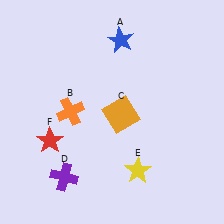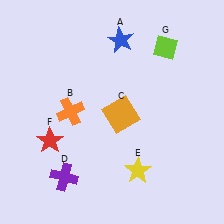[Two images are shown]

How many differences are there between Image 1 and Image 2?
There is 1 difference between the two images.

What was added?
A lime diamond (G) was added in Image 2.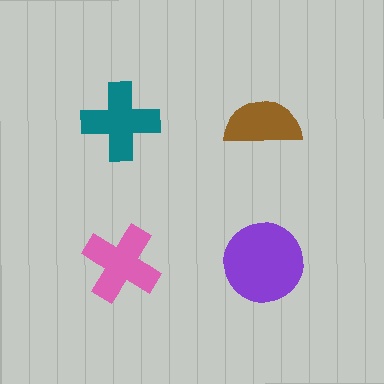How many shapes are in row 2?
2 shapes.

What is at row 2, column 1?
A pink cross.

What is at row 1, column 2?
A brown semicircle.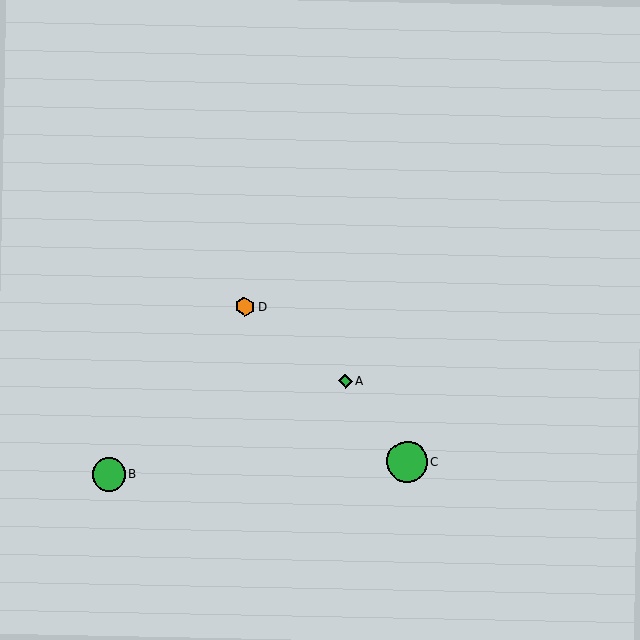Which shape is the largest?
The green circle (labeled C) is the largest.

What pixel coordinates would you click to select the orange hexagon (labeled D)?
Click at (245, 306) to select the orange hexagon D.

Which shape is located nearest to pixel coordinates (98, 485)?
The green circle (labeled B) at (109, 474) is nearest to that location.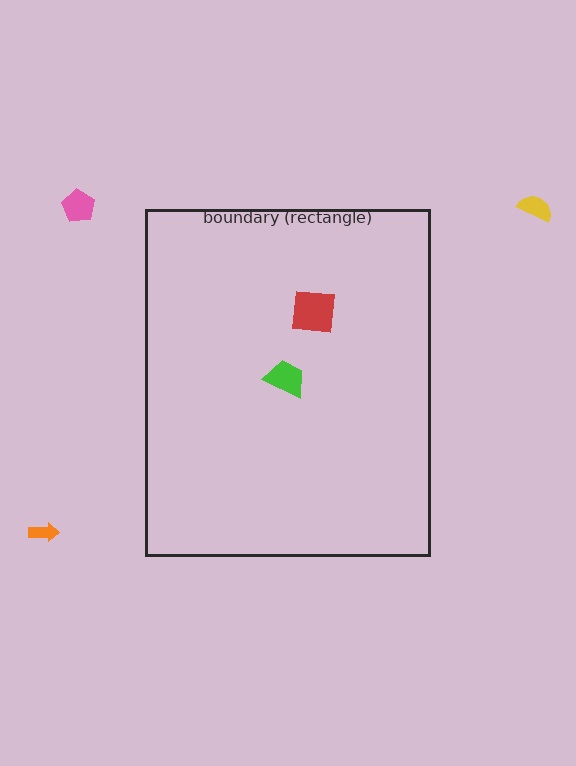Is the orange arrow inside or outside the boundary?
Outside.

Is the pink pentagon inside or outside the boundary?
Outside.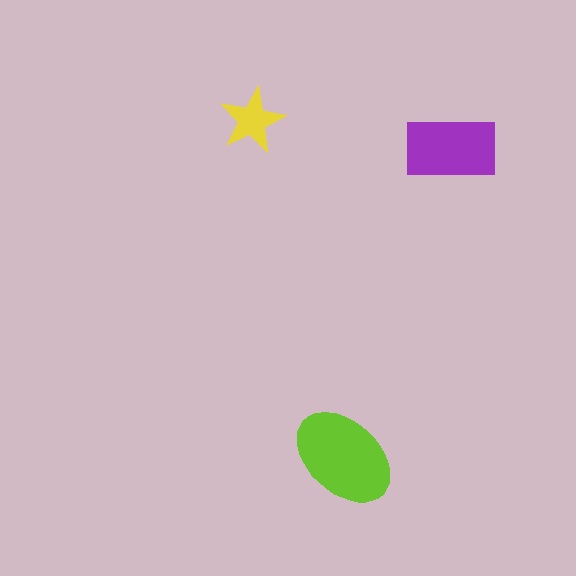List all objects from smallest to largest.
The yellow star, the purple rectangle, the lime ellipse.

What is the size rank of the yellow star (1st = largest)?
3rd.